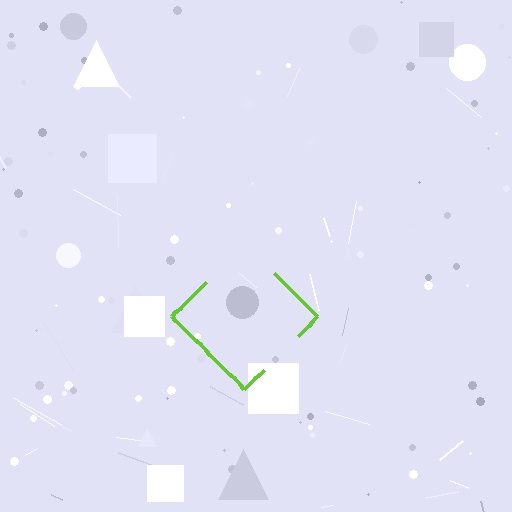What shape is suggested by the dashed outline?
The dashed outline suggests a diamond.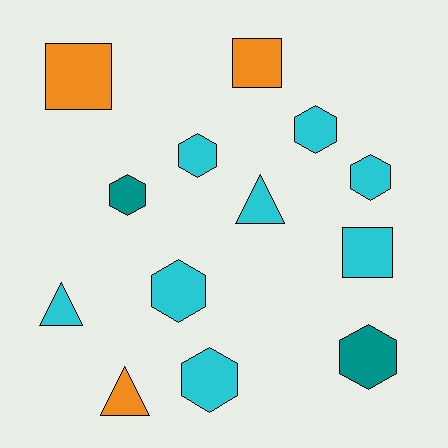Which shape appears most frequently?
Hexagon, with 7 objects.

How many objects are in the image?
There are 13 objects.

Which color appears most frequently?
Cyan, with 8 objects.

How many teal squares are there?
There are no teal squares.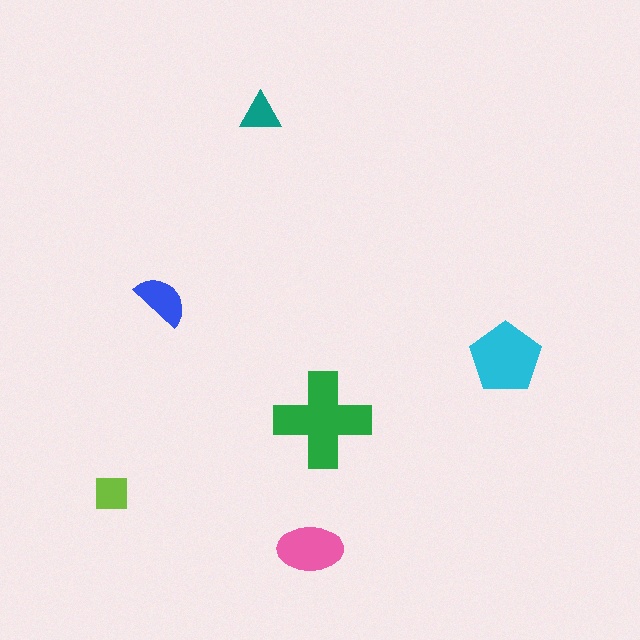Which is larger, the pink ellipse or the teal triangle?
The pink ellipse.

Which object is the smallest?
The teal triangle.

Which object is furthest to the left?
The lime square is leftmost.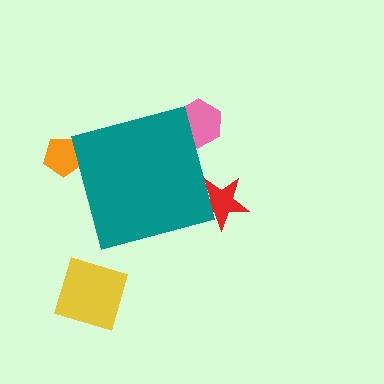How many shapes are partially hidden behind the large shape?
3 shapes are partially hidden.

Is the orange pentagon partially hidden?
Yes, the orange pentagon is partially hidden behind the teal square.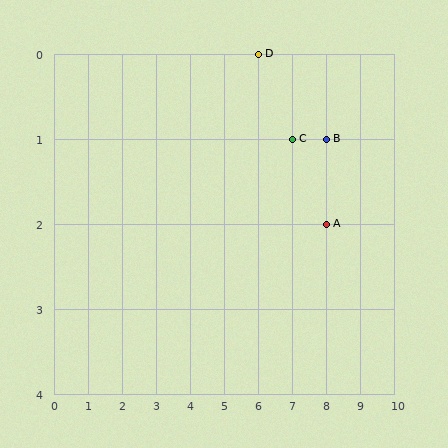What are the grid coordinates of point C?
Point C is at grid coordinates (7, 1).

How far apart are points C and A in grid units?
Points C and A are 1 column and 1 row apart (about 1.4 grid units diagonally).